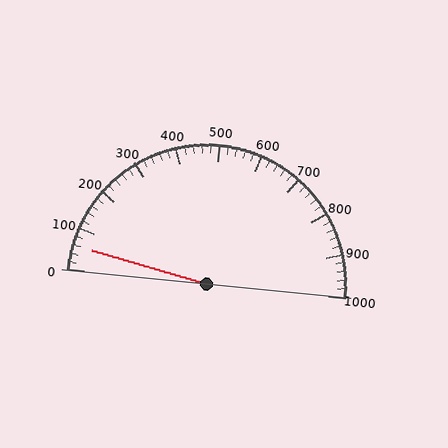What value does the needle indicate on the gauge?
The needle indicates approximately 60.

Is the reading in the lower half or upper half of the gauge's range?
The reading is in the lower half of the range (0 to 1000).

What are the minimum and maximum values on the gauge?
The gauge ranges from 0 to 1000.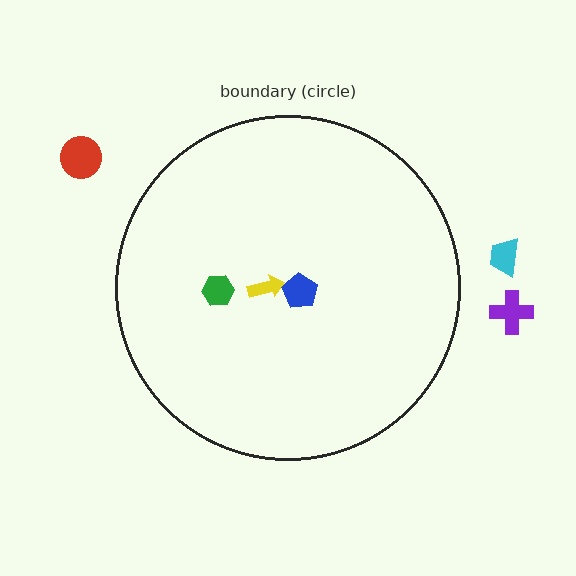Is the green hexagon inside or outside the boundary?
Inside.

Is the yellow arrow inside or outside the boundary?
Inside.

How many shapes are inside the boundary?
3 inside, 3 outside.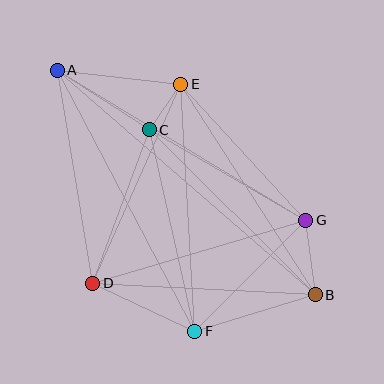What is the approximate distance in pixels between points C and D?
The distance between C and D is approximately 164 pixels.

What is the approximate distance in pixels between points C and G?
The distance between C and G is approximately 181 pixels.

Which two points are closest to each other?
Points C and E are closest to each other.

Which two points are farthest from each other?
Points A and B are farthest from each other.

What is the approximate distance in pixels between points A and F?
The distance between A and F is approximately 295 pixels.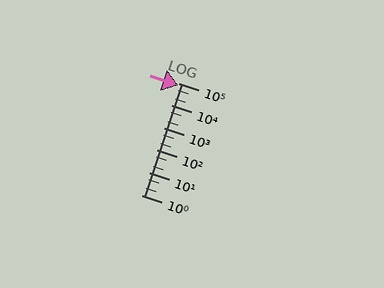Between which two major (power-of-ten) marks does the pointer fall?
The pointer is between 10000 and 100000.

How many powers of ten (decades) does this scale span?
The scale spans 5 decades, from 1 to 100000.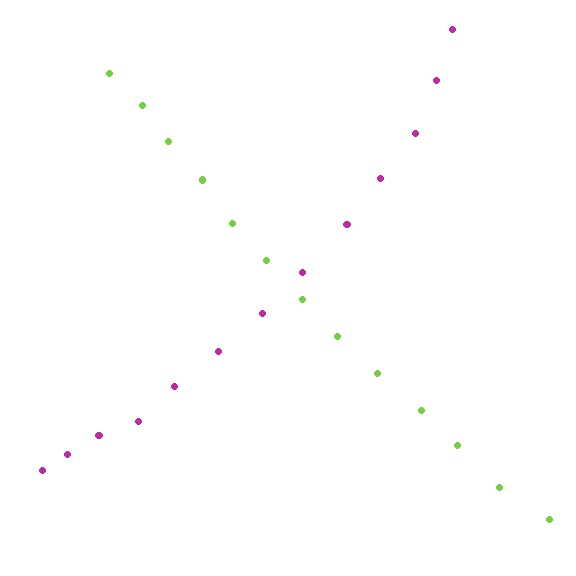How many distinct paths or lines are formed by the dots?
There are 2 distinct paths.